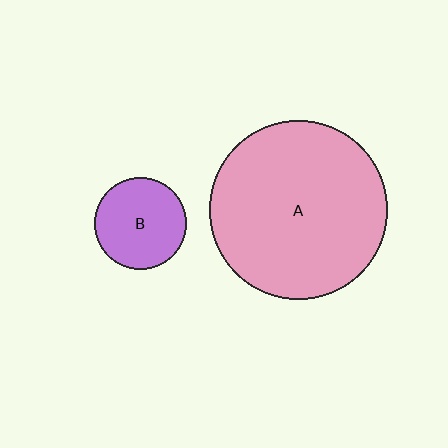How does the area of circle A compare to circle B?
Approximately 3.8 times.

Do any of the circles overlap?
No, none of the circles overlap.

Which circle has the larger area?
Circle A (pink).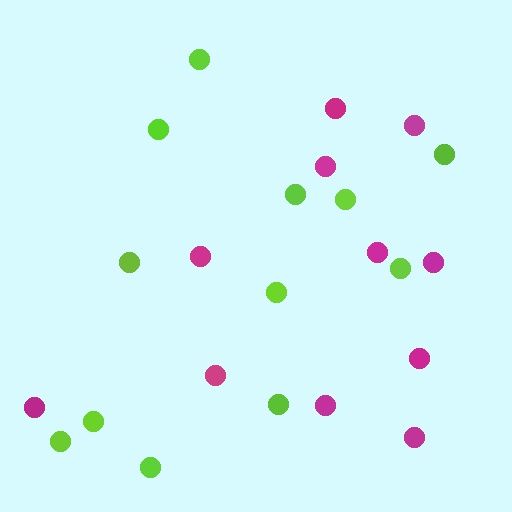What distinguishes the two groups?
There are 2 groups: one group of lime circles (12) and one group of magenta circles (11).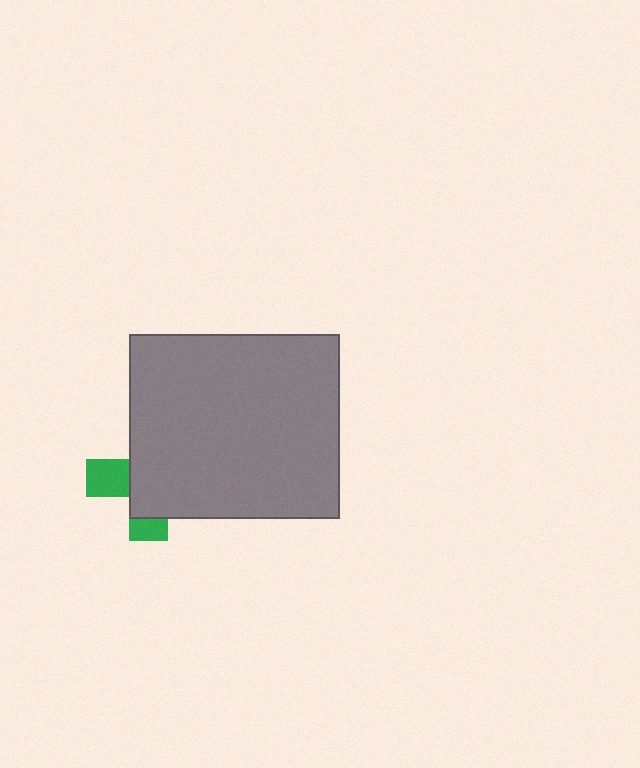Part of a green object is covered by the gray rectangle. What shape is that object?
It is a cross.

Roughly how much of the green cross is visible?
A small part of it is visible (roughly 31%).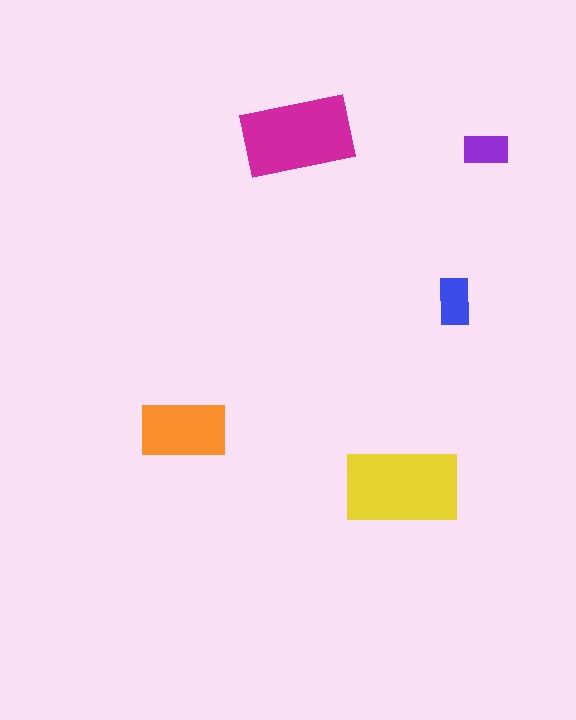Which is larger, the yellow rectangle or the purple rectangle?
The yellow one.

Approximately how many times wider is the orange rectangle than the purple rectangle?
About 2 times wider.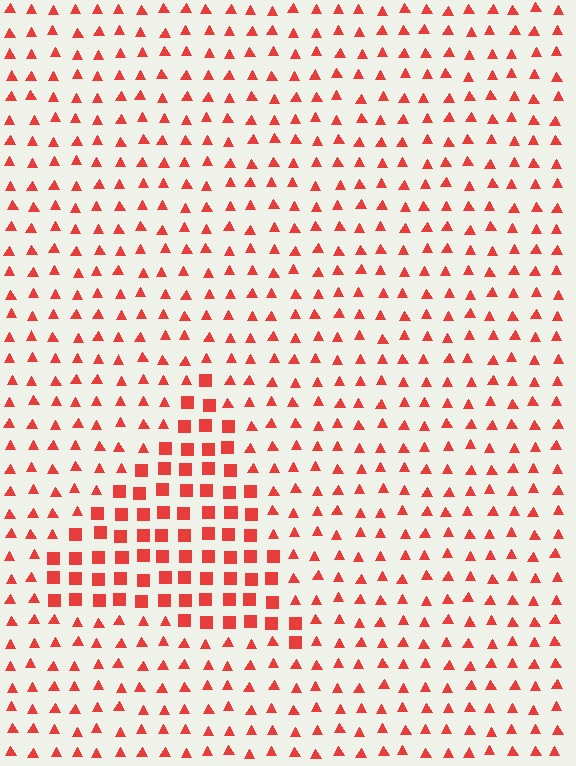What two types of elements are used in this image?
The image uses squares inside the triangle region and triangles outside it.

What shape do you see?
I see a triangle.